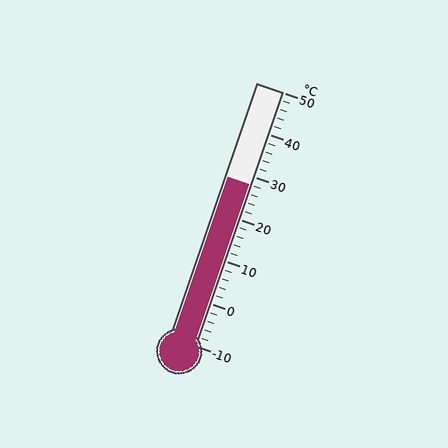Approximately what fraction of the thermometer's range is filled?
The thermometer is filled to approximately 65% of its range.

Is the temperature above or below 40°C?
The temperature is below 40°C.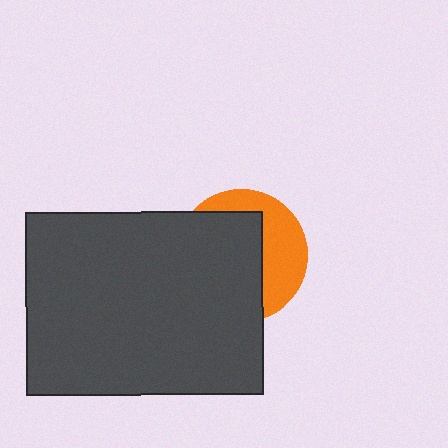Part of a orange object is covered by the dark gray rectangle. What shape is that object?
It is a circle.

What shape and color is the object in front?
The object in front is a dark gray rectangle.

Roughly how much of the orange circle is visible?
A small part of it is visible (roughly 38%).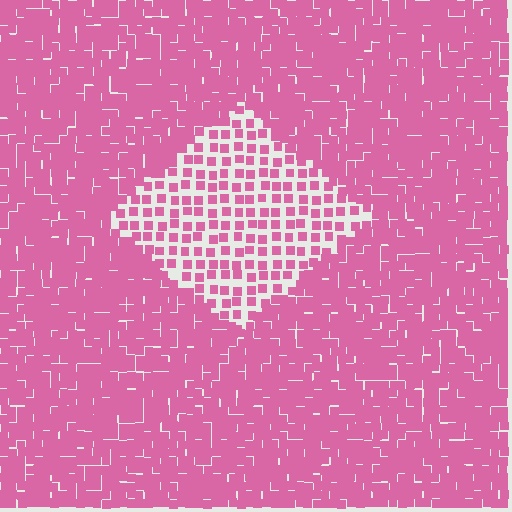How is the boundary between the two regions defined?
The boundary is defined by a change in element density (approximately 2.3x ratio). All elements are the same color, size, and shape.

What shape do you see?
I see a diamond.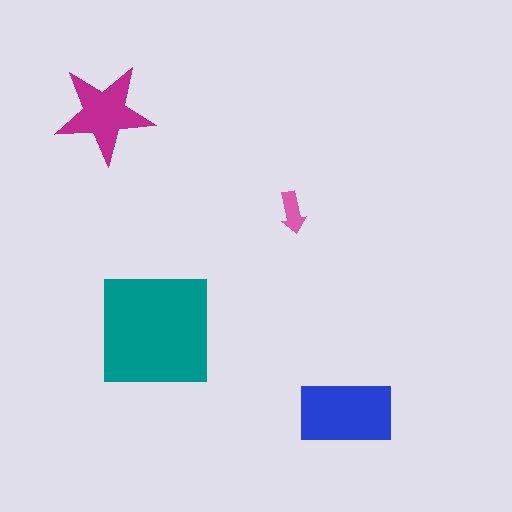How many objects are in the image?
There are 4 objects in the image.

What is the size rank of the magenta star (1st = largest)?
3rd.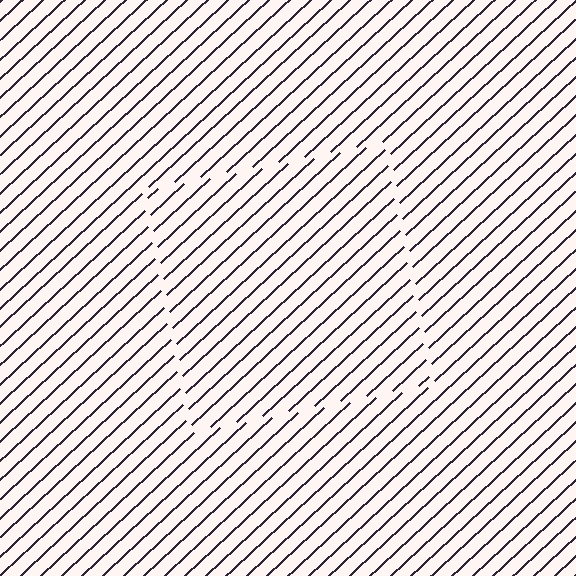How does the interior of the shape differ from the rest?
The interior of the shape contains the same grating, shifted by half a period — the contour is defined by the phase discontinuity where line-ends from the inner and outer gratings abut.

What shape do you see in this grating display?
An illusory square. The interior of the shape contains the same grating, shifted by half a period — the contour is defined by the phase discontinuity where line-ends from the inner and outer gratings abut.